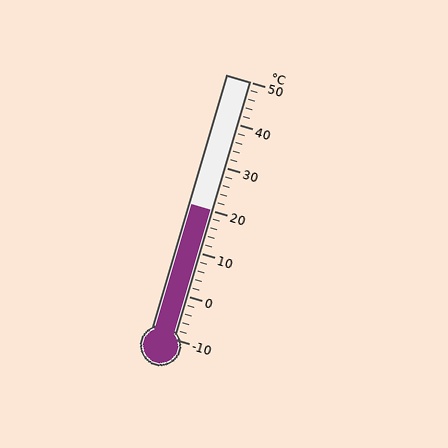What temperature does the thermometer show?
The thermometer shows approximately 20°C.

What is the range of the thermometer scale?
The thermometer scale ranges from -10°C to 50°C.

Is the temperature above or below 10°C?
The temperature is above 10°C.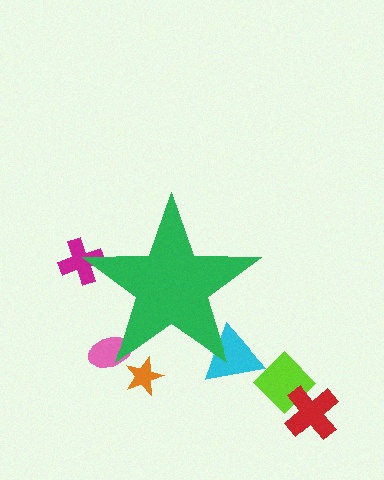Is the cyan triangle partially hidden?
Yes, the cyan triangle is partially hidden behind the green star.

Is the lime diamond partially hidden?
No, the lime diamond is fully visible.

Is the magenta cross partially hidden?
Yes, the magenta cross is partially hidden behind the green star.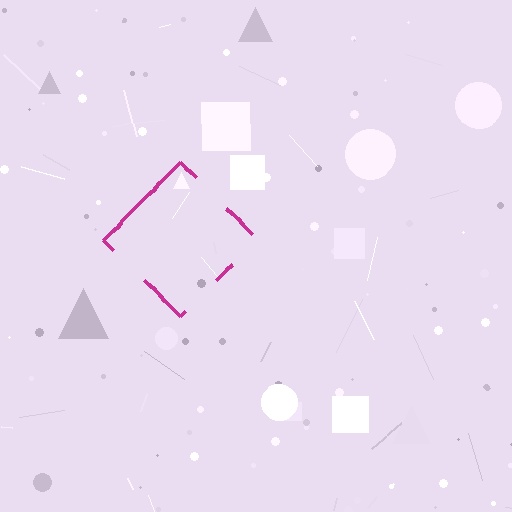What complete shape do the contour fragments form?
The contour fragments form a diamond.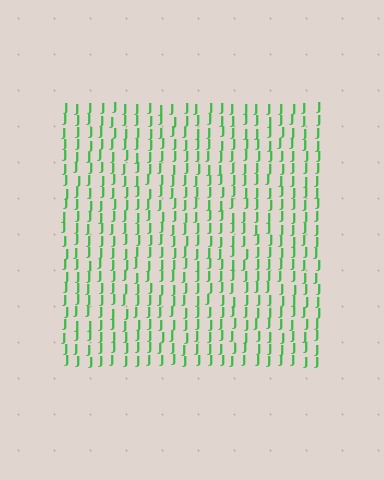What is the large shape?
The large shape is a square.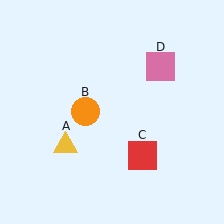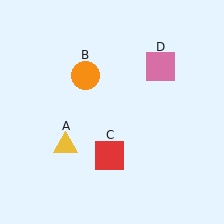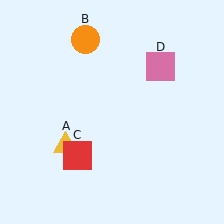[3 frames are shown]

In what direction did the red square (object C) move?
The red square (object C) moved left.